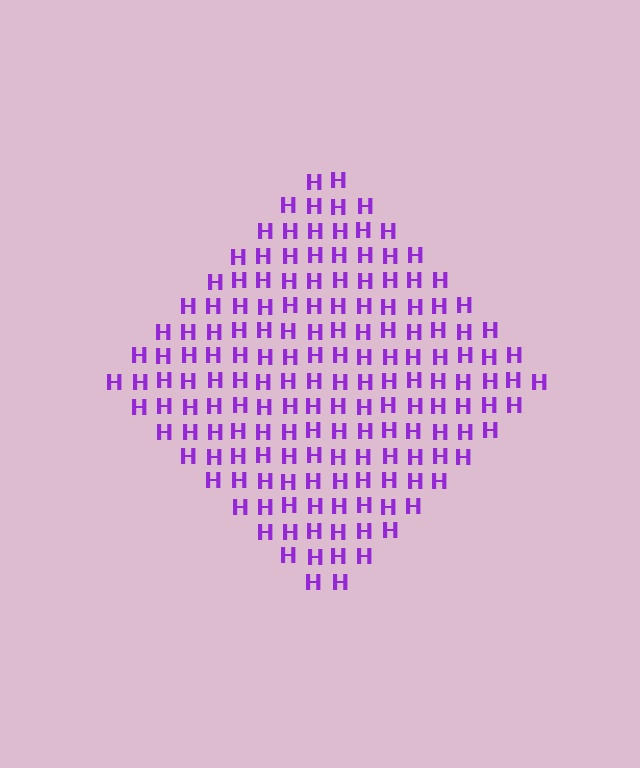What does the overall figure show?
The overall figure shows a diamond.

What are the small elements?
The small elements are letter H's.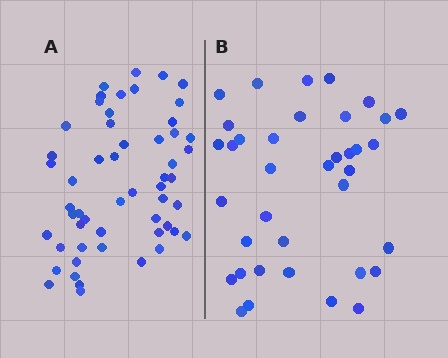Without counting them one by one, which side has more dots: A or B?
Region A (the left region) has more dots.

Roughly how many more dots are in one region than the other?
Region A has approximately 15 more dots than region B.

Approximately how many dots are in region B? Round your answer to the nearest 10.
About 40 dots. (The exact count is 37, which rounds to 40.)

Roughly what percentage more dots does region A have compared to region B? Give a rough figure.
About 45% more.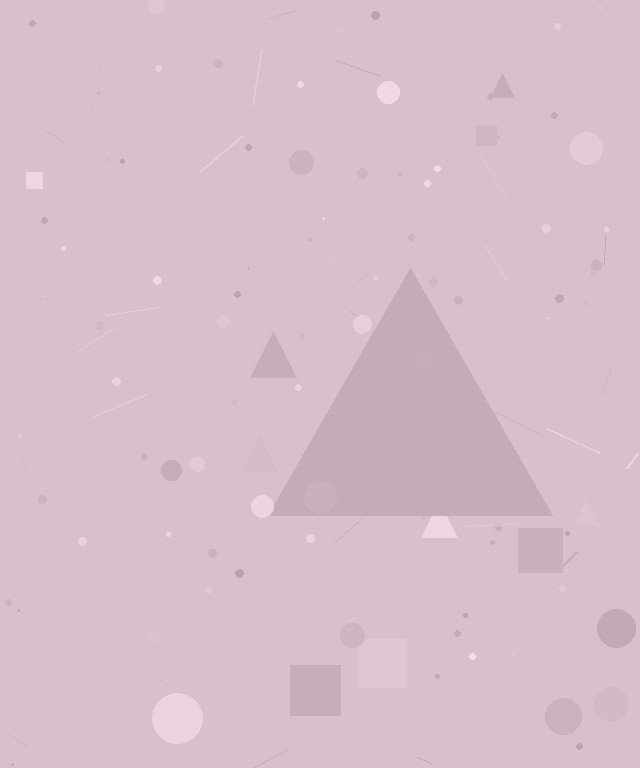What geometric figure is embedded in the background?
A triangle is embedded in the background.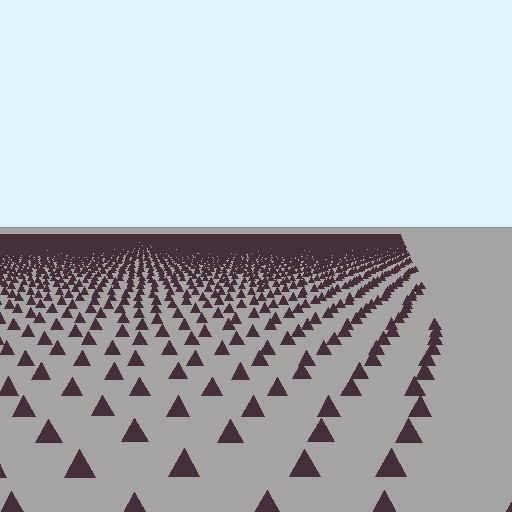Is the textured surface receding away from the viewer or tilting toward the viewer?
The surface is receding away from the viewer. Texture elements get smaller and denser toward the top.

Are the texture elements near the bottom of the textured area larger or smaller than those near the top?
Larger. Near the bottom, elements are closer to the viewer and appear at a bigger on-screen size.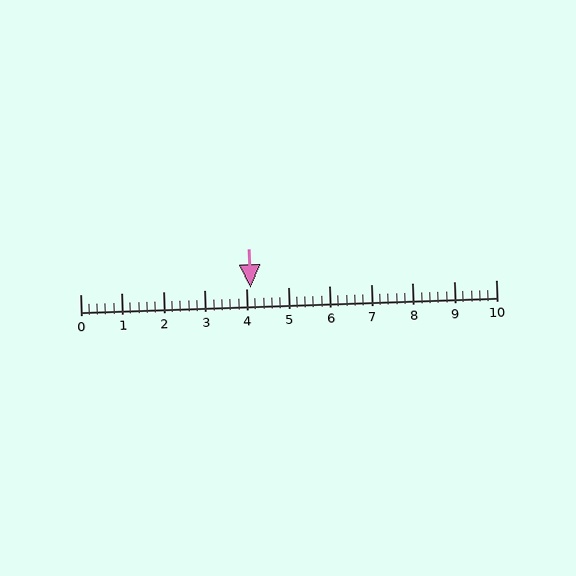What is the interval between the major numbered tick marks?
The major tick marks are spaced 1 units apart.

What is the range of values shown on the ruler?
The ruler shows values from 0 to 10.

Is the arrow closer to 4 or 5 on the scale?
The arrow is closer to 4.